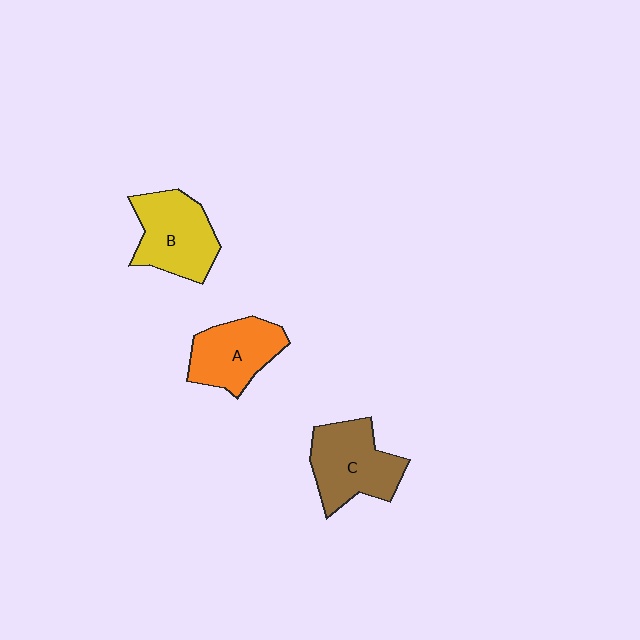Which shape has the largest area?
Shape C (brown).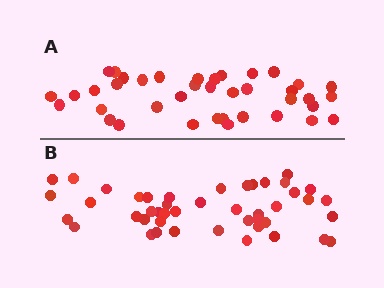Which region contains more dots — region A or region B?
Region B (the bottom region) has more dots.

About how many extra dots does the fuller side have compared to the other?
Region B has about 6 more dots than region A.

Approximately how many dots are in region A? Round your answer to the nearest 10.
About 40 dots. (The exact count is 39, which rounds to 40.)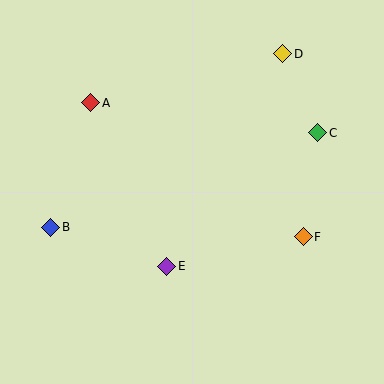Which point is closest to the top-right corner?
Point D is closest to the top-right corner.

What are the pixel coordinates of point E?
Point E is at (167, 266).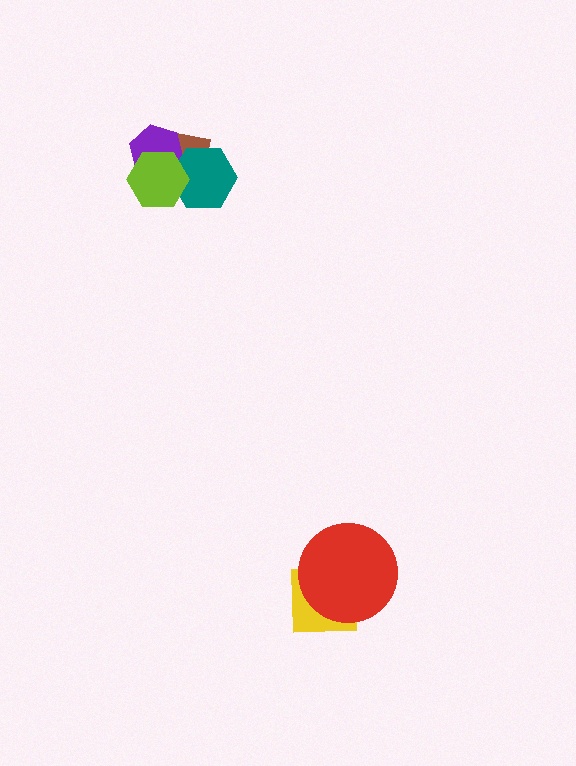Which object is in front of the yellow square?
The red circle is in front of the yellow square.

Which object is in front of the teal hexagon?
The lime hexagon is in front of the teal hexagon.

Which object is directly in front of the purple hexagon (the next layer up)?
The teal hexagon is directly in front of the purple hexagon.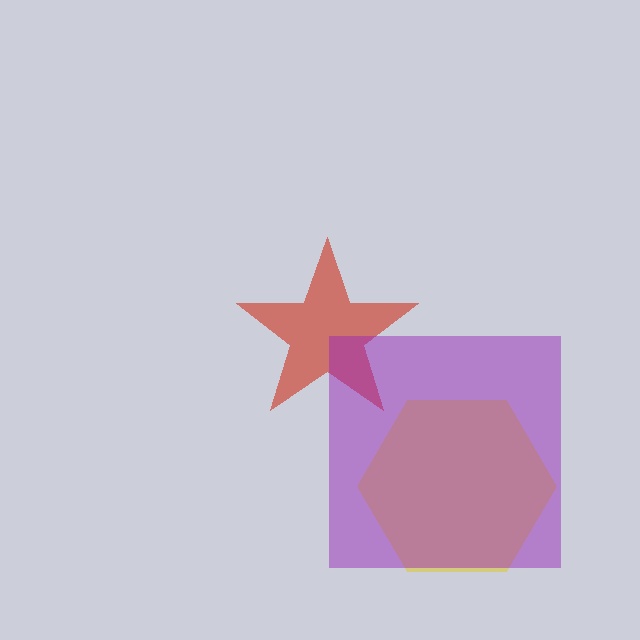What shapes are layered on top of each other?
The layered shapes are: a yellow hexagon, a red star, a purple square.